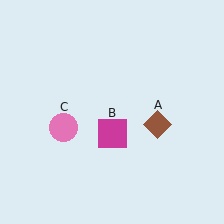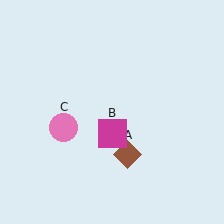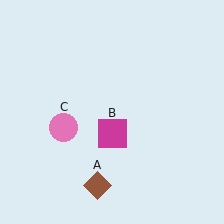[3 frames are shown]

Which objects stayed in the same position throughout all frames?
Magenta square (object B) and pink circle (object C) remained stationary.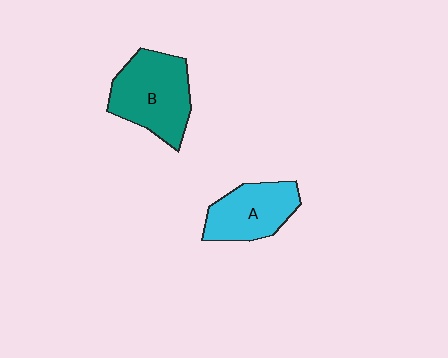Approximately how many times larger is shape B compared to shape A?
Approximately 1.3 times.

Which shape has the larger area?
Shape B (teal).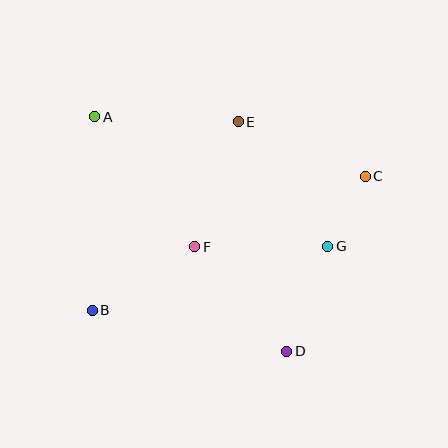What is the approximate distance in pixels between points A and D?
The distance between A and D is approximately 303 pixels.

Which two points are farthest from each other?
Points B and C are farthest from each other.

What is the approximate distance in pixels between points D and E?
The distance between D and E is approximately 234 pixels.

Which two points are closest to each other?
Points C and G are closest to each other.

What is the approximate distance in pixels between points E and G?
The distance between E and G is approximately 153 pixels.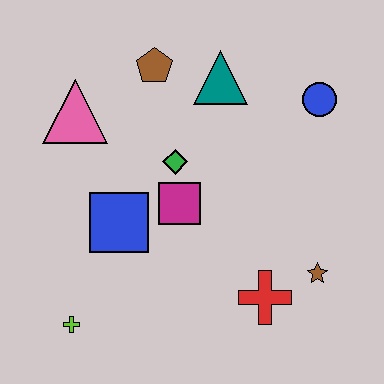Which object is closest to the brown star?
The red cross is closest to the brown star.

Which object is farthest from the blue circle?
The lime cross is farthest from the blue circle.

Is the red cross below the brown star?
Yes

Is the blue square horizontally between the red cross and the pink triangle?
Yes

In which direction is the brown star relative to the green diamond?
The brown star is to the right of the green diamond.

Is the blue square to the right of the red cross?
No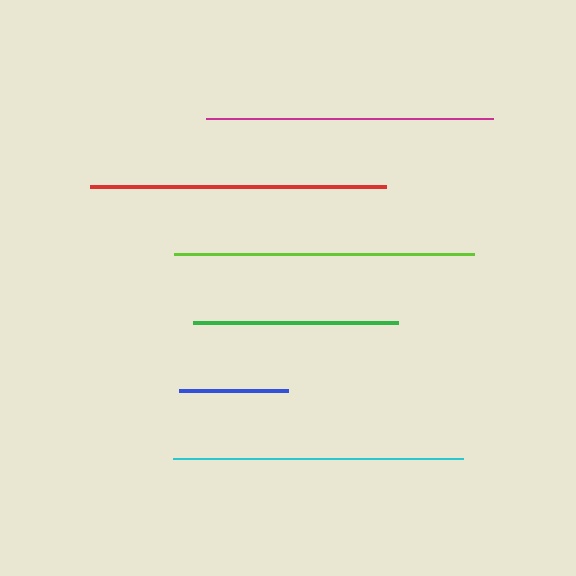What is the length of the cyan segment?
The cyan segment is approximately 290 pixels long.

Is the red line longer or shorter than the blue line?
The red line is longer than the blue line.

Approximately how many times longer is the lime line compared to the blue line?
The lime line is approximately 2.7 times the length of the blue line.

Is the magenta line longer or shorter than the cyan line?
The cyan line is longer than the magenta line.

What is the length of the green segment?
The green segment is approximately 205 pixels long.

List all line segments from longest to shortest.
From longest to shortest: lime, red, cyan, magenta, green, blue.